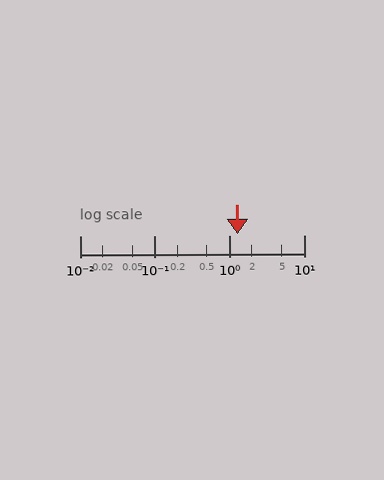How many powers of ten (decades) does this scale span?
The scale spans 3 decades, from 0.01 to 10.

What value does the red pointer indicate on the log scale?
The pointer indicates approximately 1.3.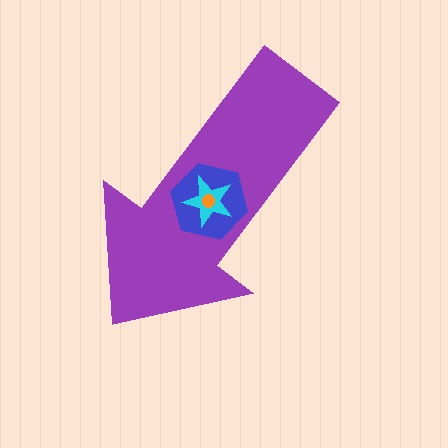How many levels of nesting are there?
4.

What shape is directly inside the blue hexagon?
The cyan star.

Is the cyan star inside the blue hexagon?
Yes.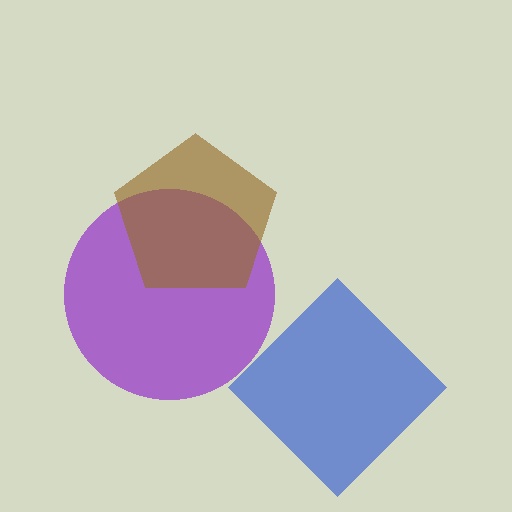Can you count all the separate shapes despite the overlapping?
Yes, there are 3 separate shapes.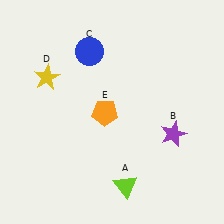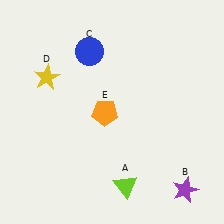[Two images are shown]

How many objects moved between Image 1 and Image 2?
1 object moved between the two images.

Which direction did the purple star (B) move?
The purple star (B) moved down.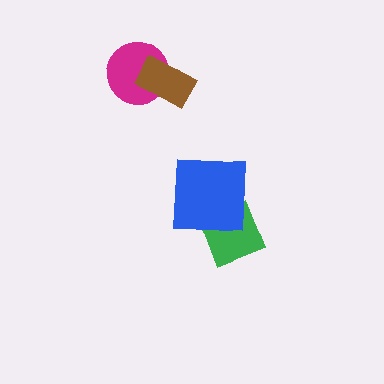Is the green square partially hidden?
Yes, it is partially covered by another shape.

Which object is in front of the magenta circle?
The brown rectangle is in front of the magenta circle.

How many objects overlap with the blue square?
1 object overlaps with the blue square.